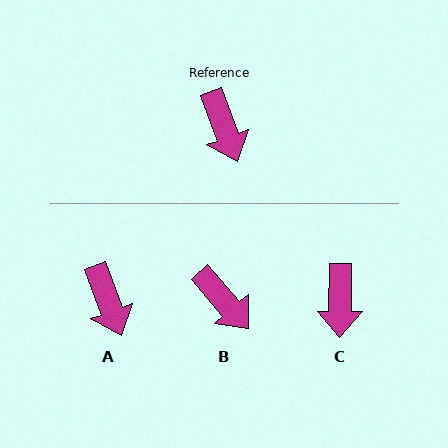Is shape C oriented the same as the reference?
No, it is off by about 21 degrees.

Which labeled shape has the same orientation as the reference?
A.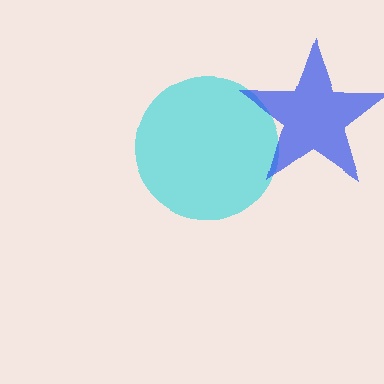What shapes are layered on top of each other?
The layered shapes are: a cyan circle, a blue star.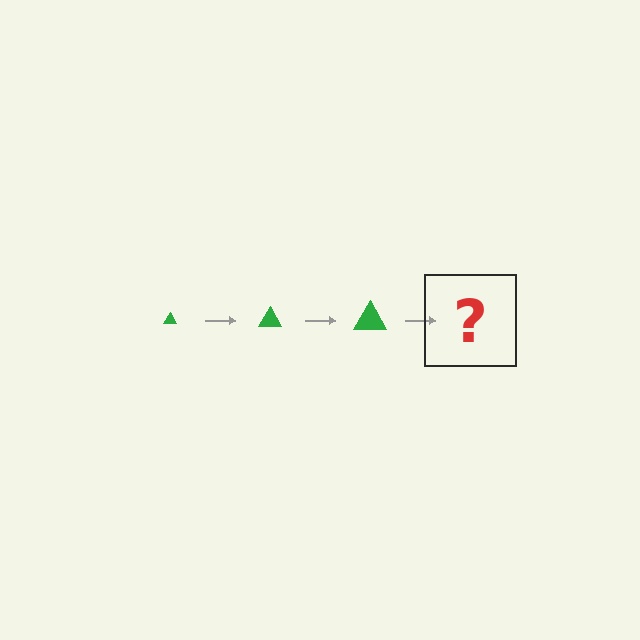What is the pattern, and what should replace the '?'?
The pattern is that the triangle gets progressively larger each step. The '?' should be a green triangle, larger than the previous one.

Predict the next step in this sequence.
The next step is a green triangle, larger than the previous one.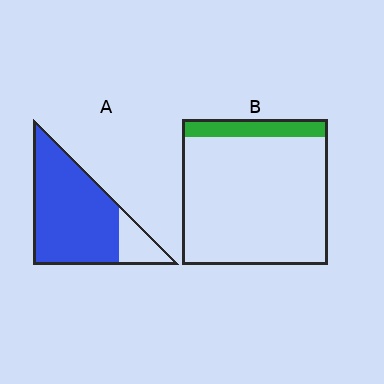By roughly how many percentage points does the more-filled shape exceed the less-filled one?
By roughly 70 percentage points (A over B).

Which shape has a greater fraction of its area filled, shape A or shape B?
Shape A.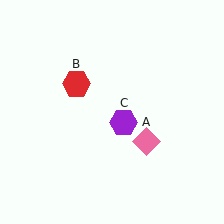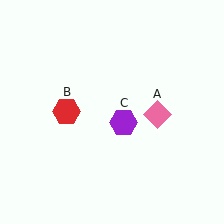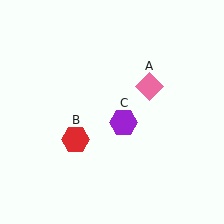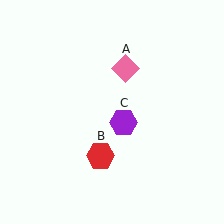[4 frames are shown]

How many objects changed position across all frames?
2 objects changed position: pink diamond (object A), red hexagon (object B).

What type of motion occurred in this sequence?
The pink diamond (object A), red hexagon (object B) rotated counterclockwise around the center of the scene.